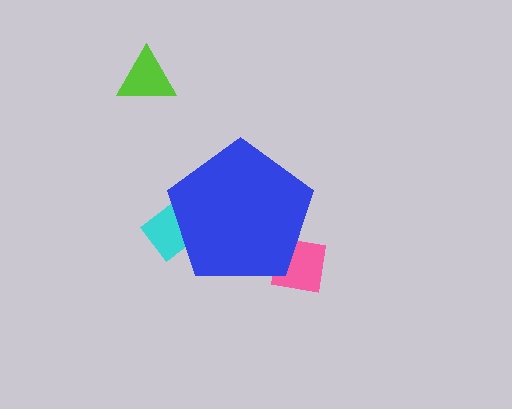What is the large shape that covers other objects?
A blue pentagon.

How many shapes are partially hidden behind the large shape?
2 shapes are partially hidden.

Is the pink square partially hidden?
Yes, the pink square is partially hidden behind the blue pentagon.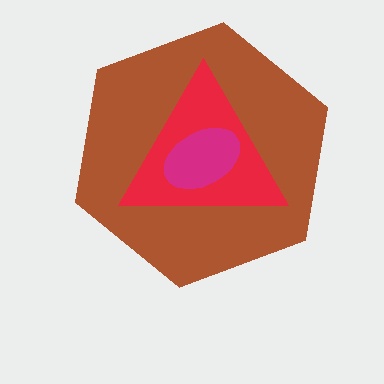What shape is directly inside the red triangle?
The magenta ellipse.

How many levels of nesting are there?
3.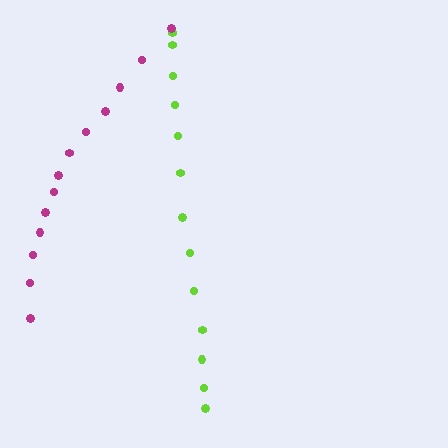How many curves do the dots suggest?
There are 2 distinct paths.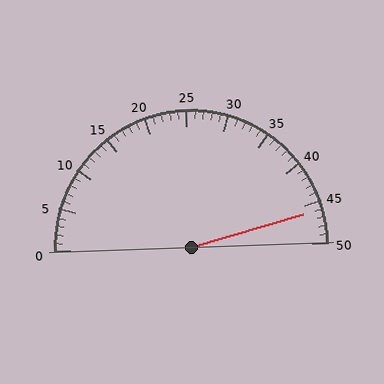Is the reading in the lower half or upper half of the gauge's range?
The reading is in the upper half of the range (0 to 50).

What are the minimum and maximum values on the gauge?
The gauge ranges from 0 to 50.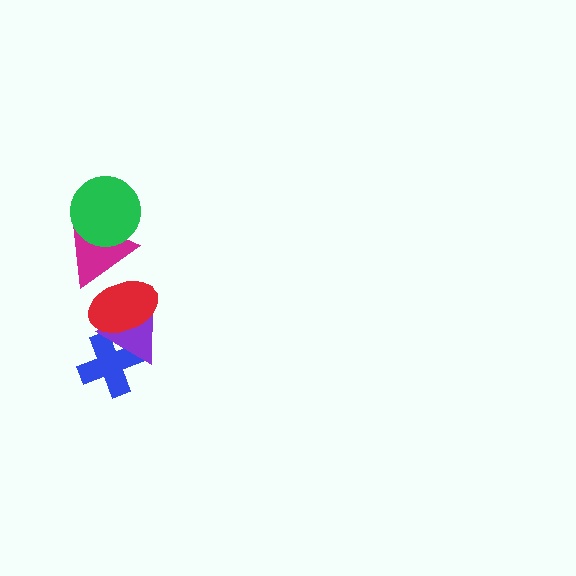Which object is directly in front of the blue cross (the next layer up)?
The purple triangle is directly in front of the blue cross.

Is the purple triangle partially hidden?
Yes, it is partially covered by another shape.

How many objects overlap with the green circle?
1 object overlaps with the green circle.